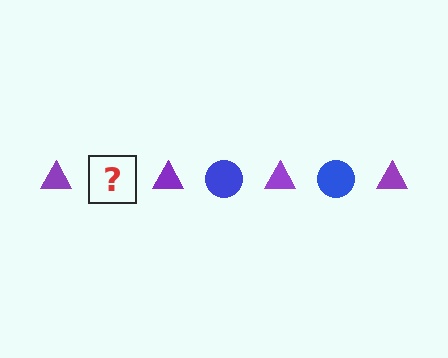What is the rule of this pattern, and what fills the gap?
The rule is that the pattern alternates between purple triangle and blue circle. The gap should be filled with a blue circle.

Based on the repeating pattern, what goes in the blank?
The blank should be a blue circle.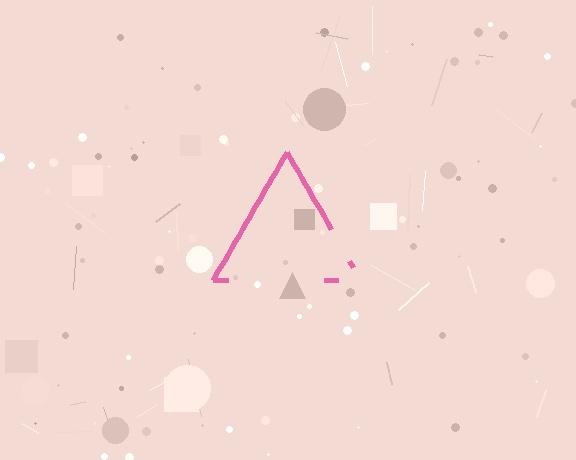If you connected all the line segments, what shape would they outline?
They would outline a triangle.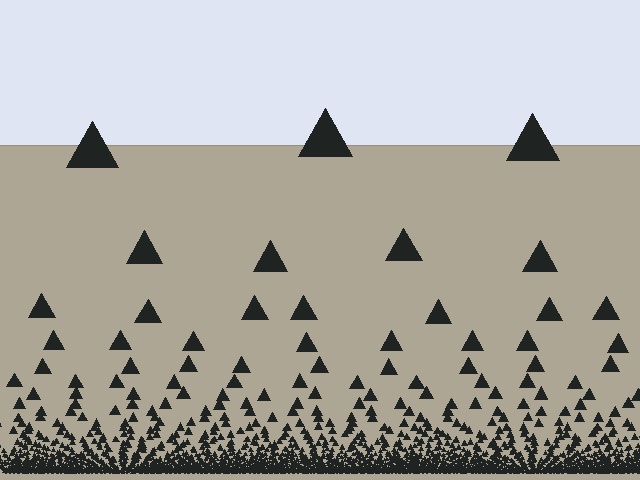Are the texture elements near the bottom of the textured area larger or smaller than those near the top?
Smaller. The gradient is inverted — elements near the bottom are smaller and denser.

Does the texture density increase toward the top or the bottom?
Density increases toward the bottom.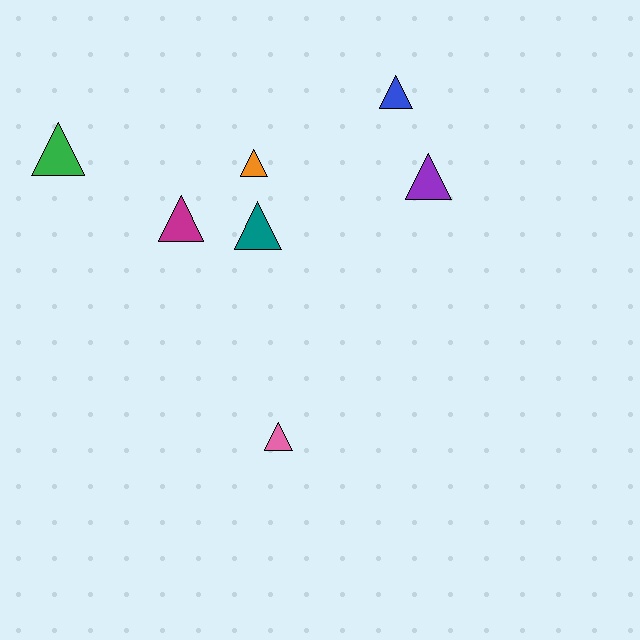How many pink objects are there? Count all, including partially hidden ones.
There is 1 pink object.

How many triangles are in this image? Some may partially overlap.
There are 7 triangles.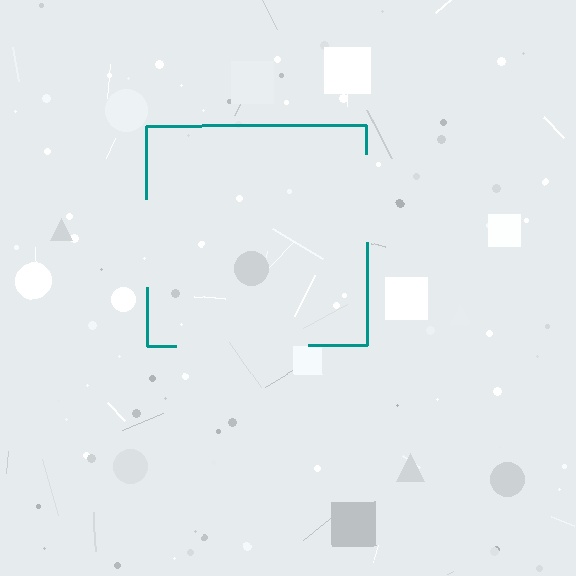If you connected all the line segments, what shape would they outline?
They would outline a square.